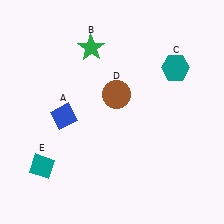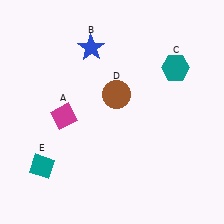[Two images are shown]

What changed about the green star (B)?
In Image 1, B is green. In Image 2, it changed to blue.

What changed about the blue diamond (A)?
In Image 1, A is blue. In Image 2, it changed to magenta.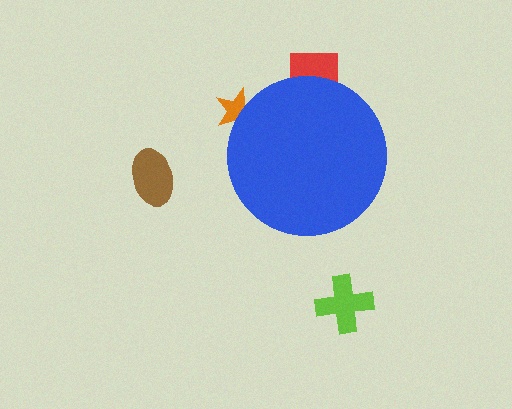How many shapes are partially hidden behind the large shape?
2 shapes are partially hidden.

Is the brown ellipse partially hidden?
No, the brown ellipse is fully visible.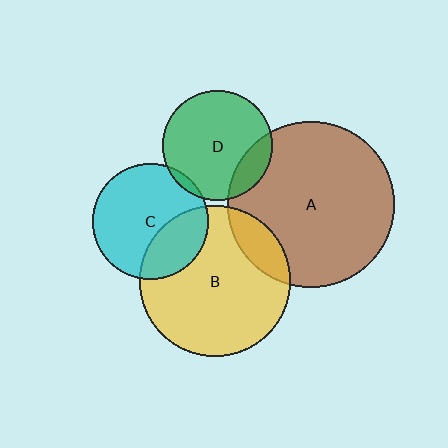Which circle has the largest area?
Circle A (brown).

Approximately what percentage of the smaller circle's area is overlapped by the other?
Approximately 15%.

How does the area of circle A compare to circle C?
Approximately 2.1 times.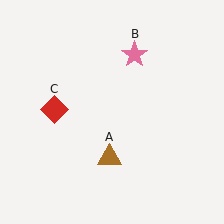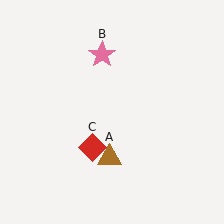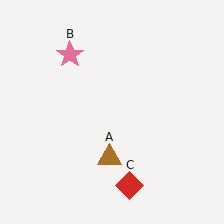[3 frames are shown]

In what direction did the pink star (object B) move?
The pink star (object B) moved left.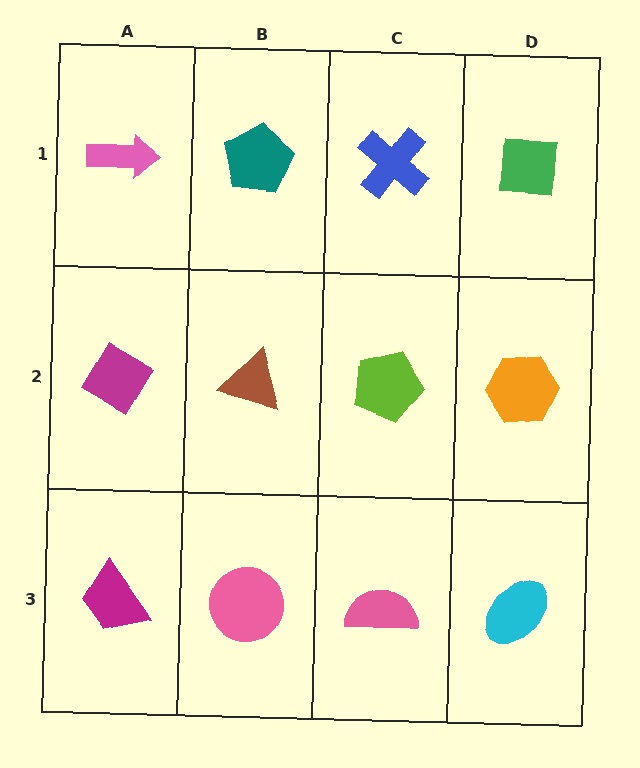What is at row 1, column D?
A green square.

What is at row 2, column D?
An orange hexagon.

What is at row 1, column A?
A pink arrow.